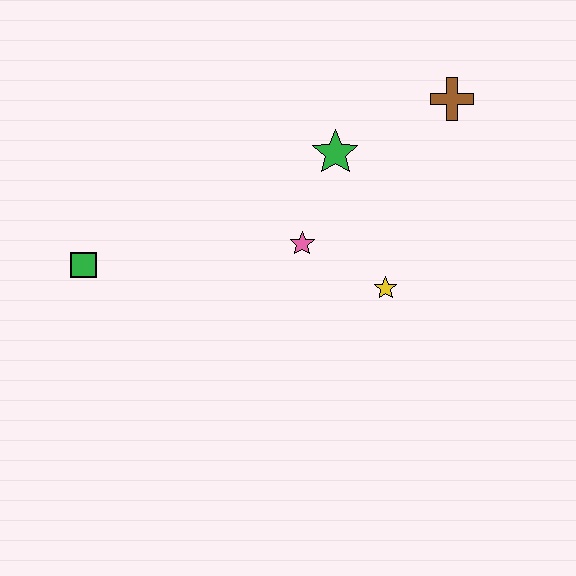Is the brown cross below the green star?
No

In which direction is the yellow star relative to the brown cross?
The yellow star is below the brown cross.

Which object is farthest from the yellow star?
The green square is farthest from the yellow star.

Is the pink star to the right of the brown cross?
No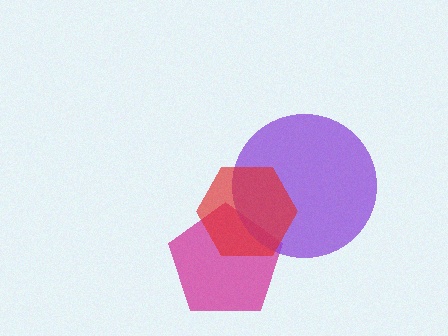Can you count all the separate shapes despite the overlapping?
Yes, there are 3 separate shapes.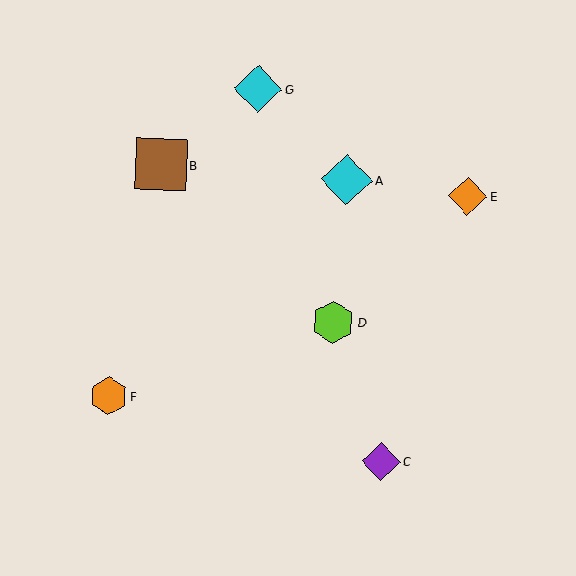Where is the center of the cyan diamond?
The center of the cyan diamond is at (258, 89).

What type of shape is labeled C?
Shape C is a purple diamond.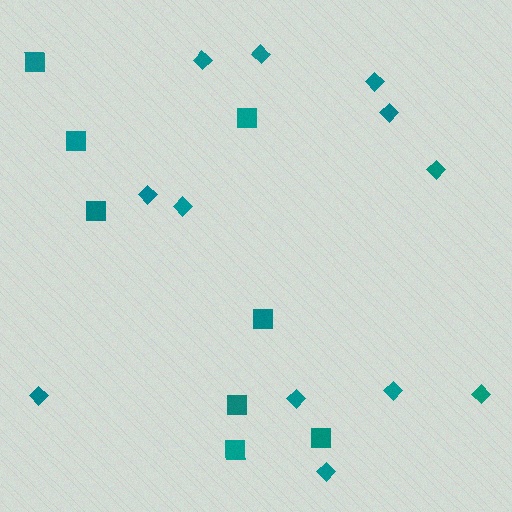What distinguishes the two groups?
There are 2 groups: one group of diamonds (12) and one group of squares (8).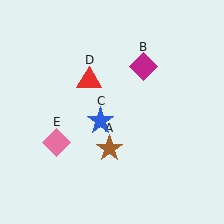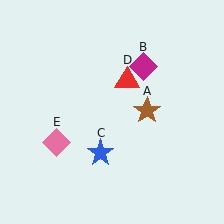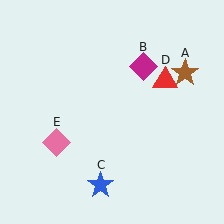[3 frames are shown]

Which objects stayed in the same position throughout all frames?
Magenta diamond (object B) and pink diamond (object E) remained stationary.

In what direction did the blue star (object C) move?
The blue star (object C) moved down.